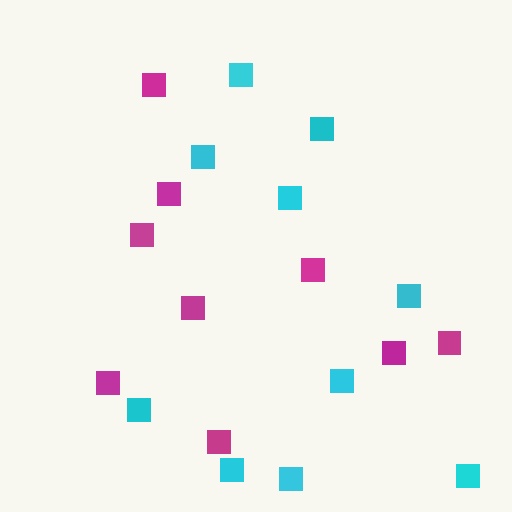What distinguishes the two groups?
There are 2 groups: one group of magenta squares (9) and one group of cyan squares (10).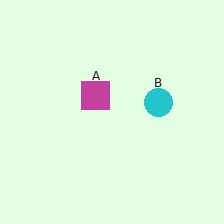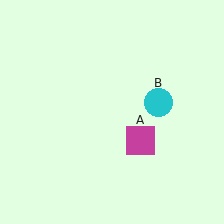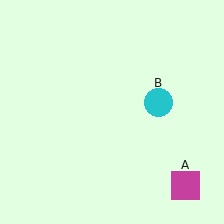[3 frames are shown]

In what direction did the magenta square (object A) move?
The magenta square (object A) moved down and to the right.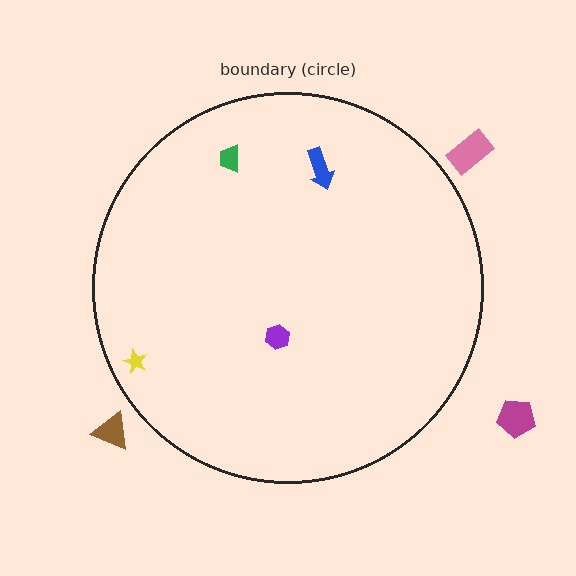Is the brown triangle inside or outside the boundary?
Outside.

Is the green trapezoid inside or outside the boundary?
Inside.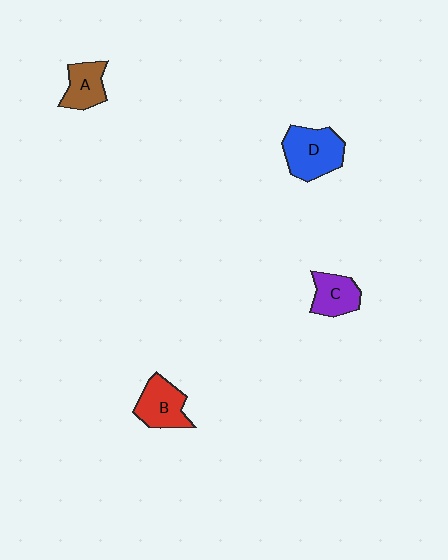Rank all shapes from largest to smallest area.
From largest to smallest: D (blue), B (red), C (purple), A (brown).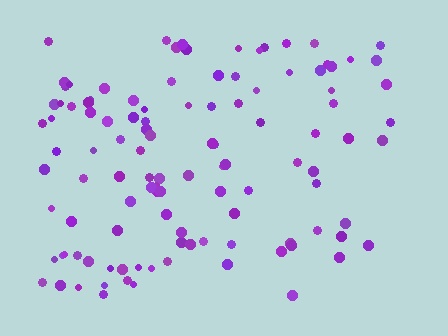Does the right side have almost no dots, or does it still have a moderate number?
Still a moderate number, just noticeably fewer than the left.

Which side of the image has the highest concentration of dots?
The left.